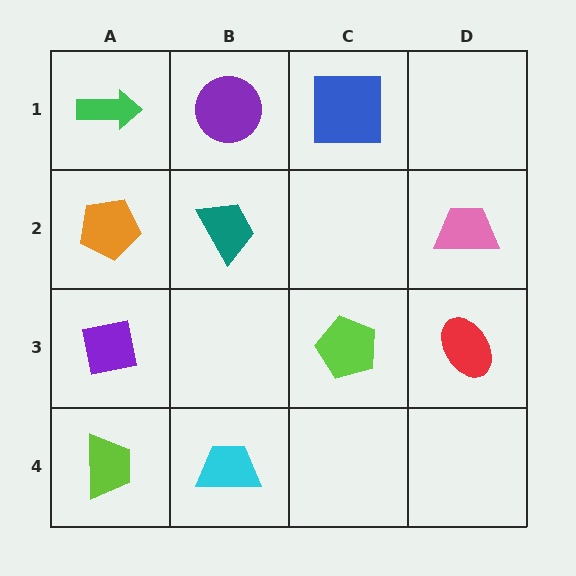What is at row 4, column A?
A lime trapezoid.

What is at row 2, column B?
A teal trapezoid.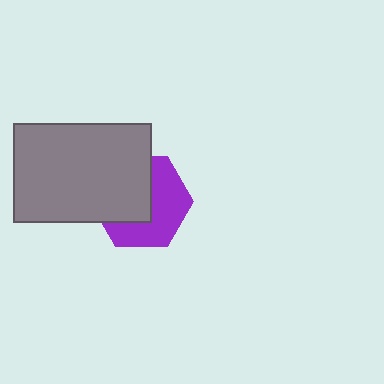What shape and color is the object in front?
The object in front is a gray rectangle.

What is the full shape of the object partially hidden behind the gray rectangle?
The partially hidden object is a purple hexagon.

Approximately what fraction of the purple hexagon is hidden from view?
Roughly 48% of the purple hexagon is hidden behind the gray rectangle.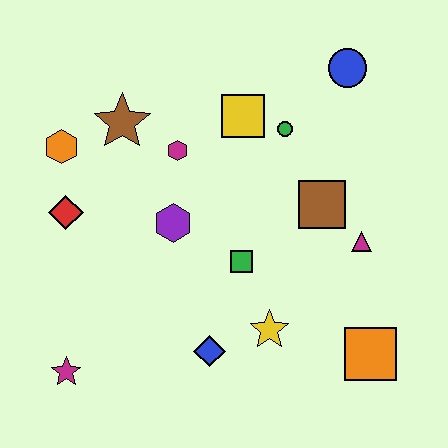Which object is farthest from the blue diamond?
The blue circle is farthest from the blue diamond.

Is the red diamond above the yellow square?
No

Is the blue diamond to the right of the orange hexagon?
Yes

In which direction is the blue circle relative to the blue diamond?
The blue circle is above the blue diamond.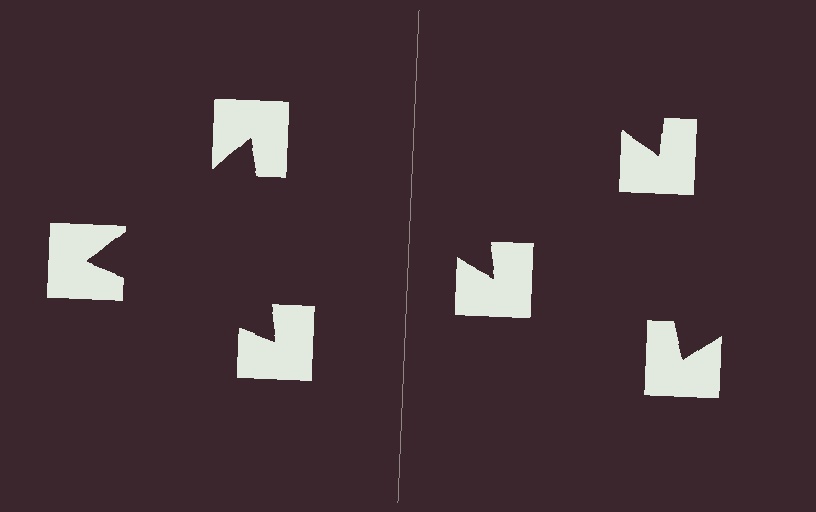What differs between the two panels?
The notched squares are positioned identically on both sides; only the wedge orientations differ. On the left they align to a triangle; on the right they are misaligned.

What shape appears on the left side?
An illusory triangle.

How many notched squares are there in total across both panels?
6 — 3 on each side.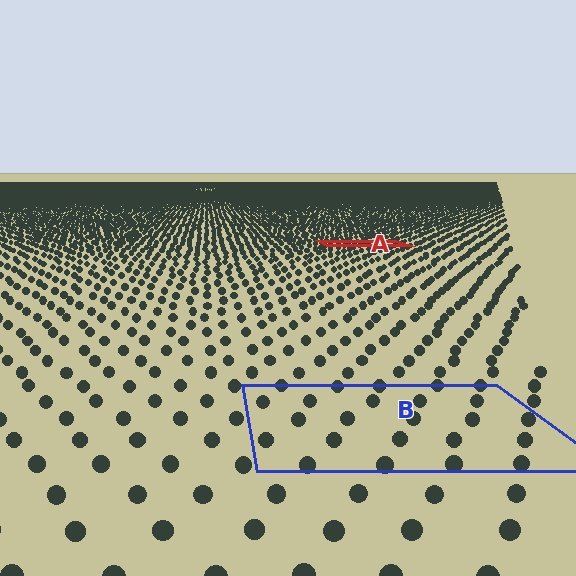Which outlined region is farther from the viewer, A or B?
Region A is farther from the viewer — the texture elements inside it appear smaller and more densely packed.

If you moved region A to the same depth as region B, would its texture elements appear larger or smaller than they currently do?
They would appear larger. At a closer depth, the same texture elements are projected at a bigger on-screen size.